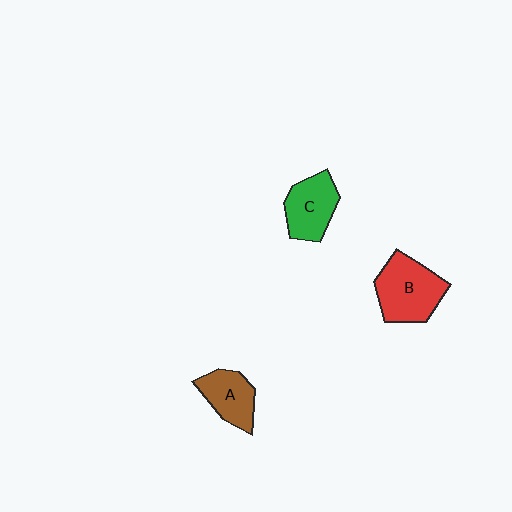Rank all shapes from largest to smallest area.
From largest to smallest: B (red), C (green), A (brown).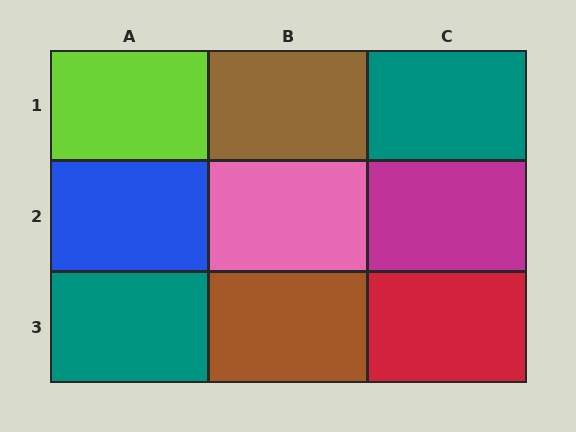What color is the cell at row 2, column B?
Pink.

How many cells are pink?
1 cell is pink.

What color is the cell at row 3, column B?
Brown.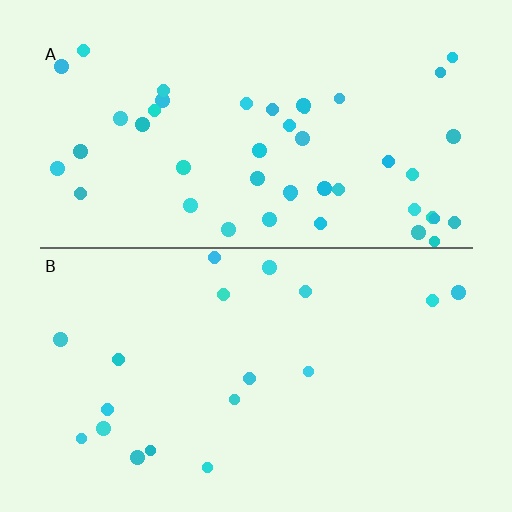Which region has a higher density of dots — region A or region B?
A (the top).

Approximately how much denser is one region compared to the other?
Approximately 2.5× — region A over region B.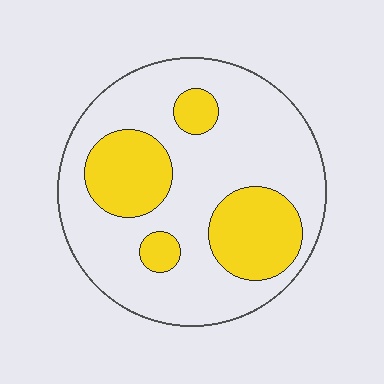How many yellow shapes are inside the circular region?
4.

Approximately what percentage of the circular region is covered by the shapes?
Approximately 30%.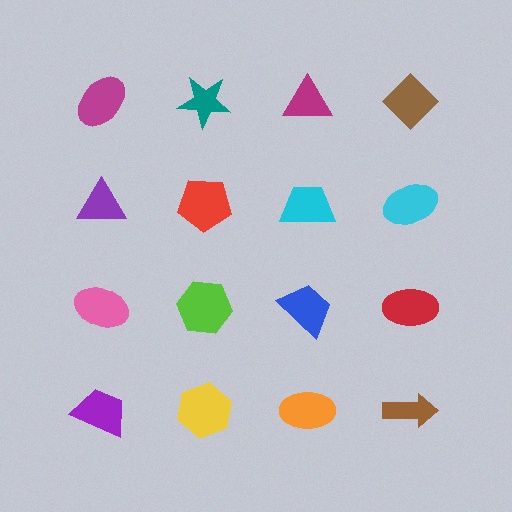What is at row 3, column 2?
A lime hexagon.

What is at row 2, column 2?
A red pentagon.